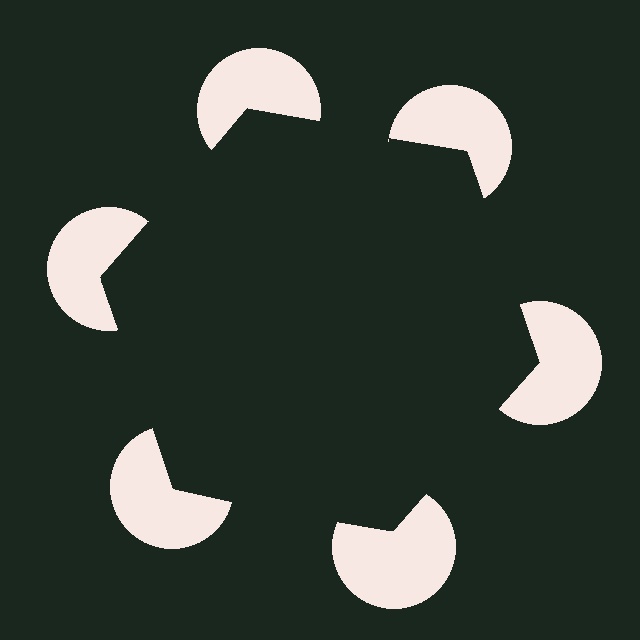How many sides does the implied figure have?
6 sides.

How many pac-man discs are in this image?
There are 6 — one at each vertex of the illusory hexagon.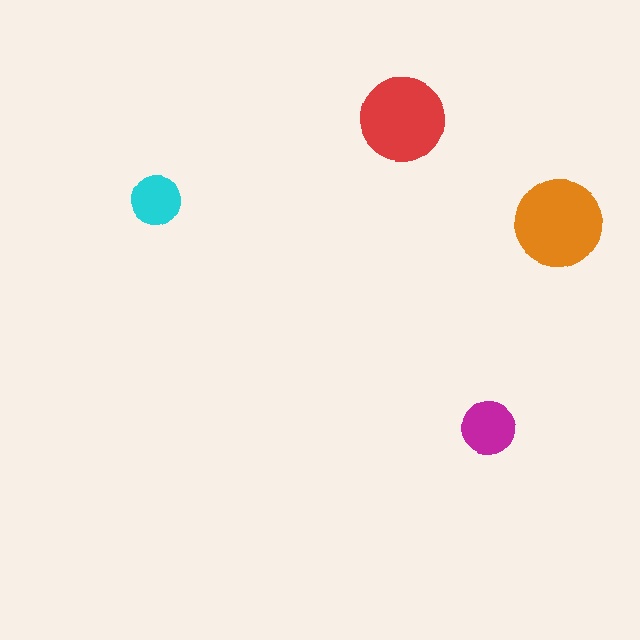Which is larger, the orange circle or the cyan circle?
The orange one.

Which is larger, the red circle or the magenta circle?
The red one.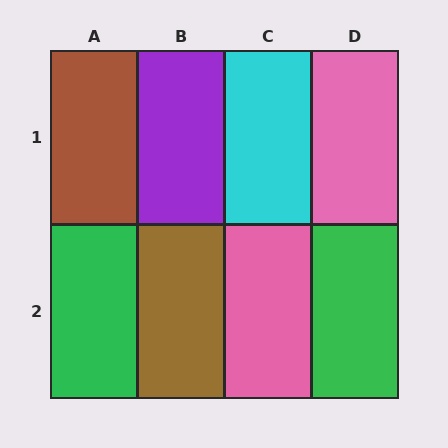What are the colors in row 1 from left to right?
Brown, purple, cyan, pink.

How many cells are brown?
2 cells are brown.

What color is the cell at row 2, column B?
Brown.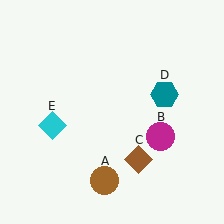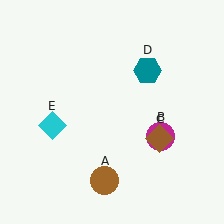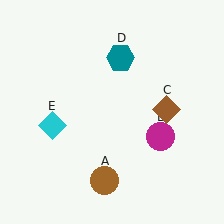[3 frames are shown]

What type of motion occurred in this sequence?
The brown diamond (object C), teal hexagon (object D) rotated counterclockwise around the center of the scene.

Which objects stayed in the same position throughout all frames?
Brown circle (object A) and magenta circle (object B) and cyan diamond (object E) remained stationary.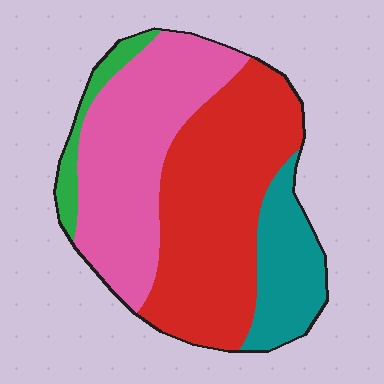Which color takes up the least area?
Green, at roughly 5%.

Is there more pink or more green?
Pink.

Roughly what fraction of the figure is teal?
Teal takes up about one sixth (1/6) of the figure.